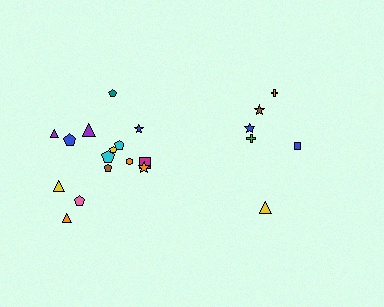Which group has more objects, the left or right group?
The left group.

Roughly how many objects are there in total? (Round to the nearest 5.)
Roughly 20 objects in total.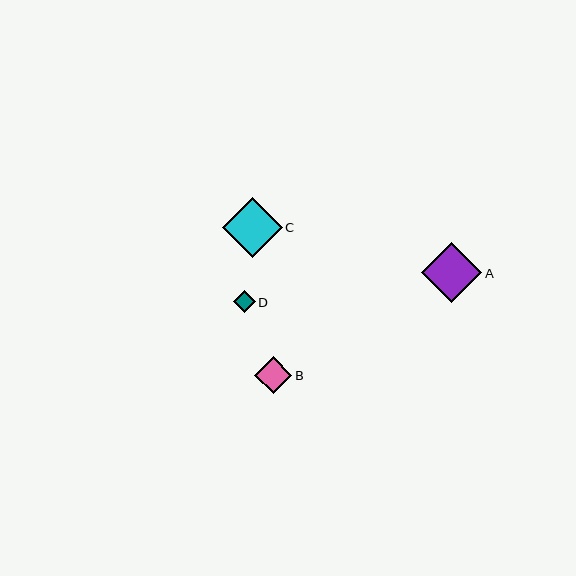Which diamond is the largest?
Diamond A is the largest with a size of approximately 60 pixels.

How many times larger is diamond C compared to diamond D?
Diamond C is approximately 2.8 times the size of diamond D.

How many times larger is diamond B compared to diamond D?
Diamond B is approximately 1.7 times the size of diamond D.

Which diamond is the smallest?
Diamond D is the smallest with a size of approximately 22 pixels.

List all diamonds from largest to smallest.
From largest to smallest: A, C, B, D.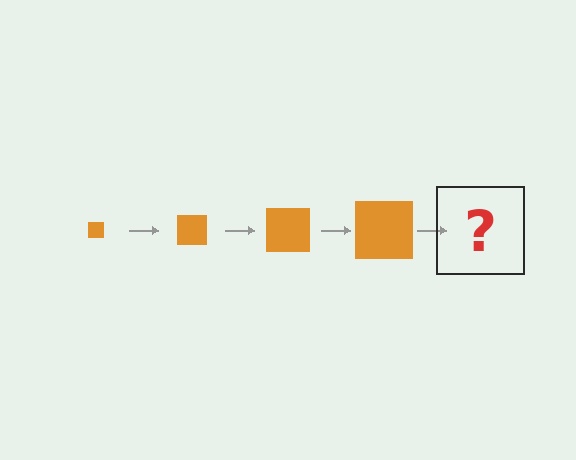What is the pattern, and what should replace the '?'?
The pattern is that the square gets progressively larger each step. The '?' should be an orange square, larger than the previous one.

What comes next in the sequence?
The next element should be an orange square, larger than the previous one.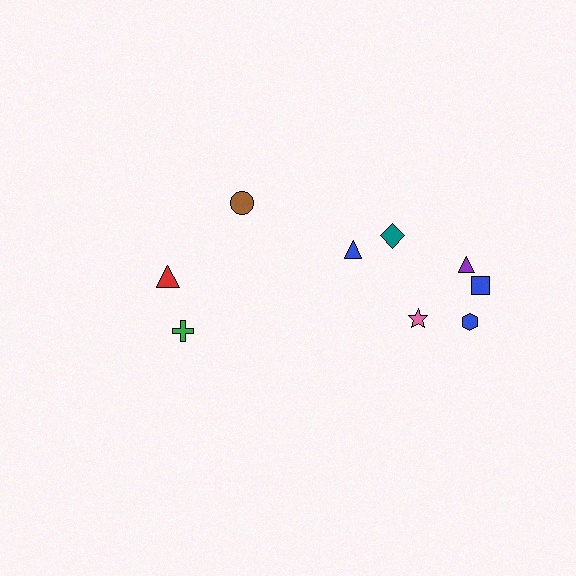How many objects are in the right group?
There are 6 objects.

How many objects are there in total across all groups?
There are 9 objects.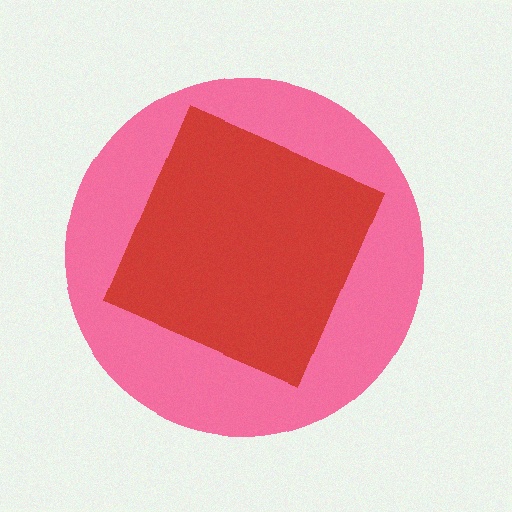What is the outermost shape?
The pink circle.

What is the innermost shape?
The red square.